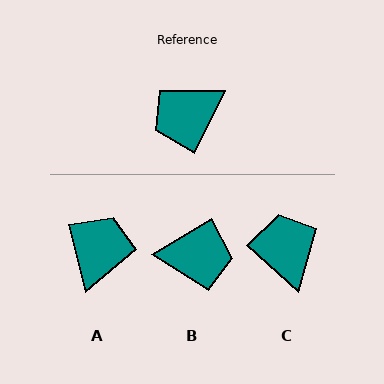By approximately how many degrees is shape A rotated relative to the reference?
Approximately 140 degrees clockwise.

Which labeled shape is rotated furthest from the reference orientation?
B, about 148 degrees away.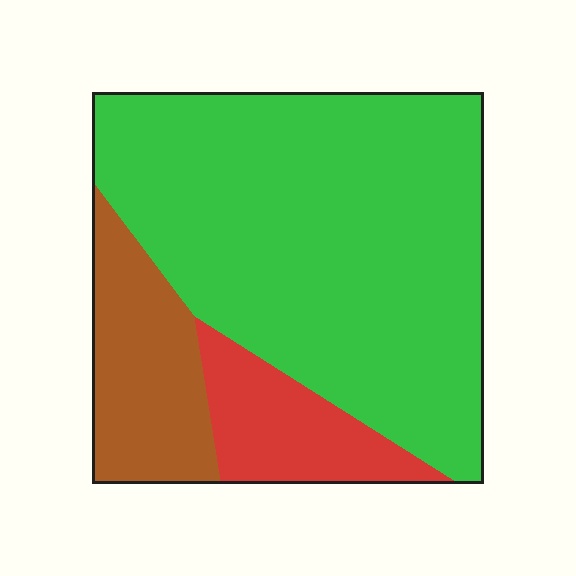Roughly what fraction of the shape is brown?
Brown takes up less than a quarter of the shape.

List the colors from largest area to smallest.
From largest to smallest: green, brown, red.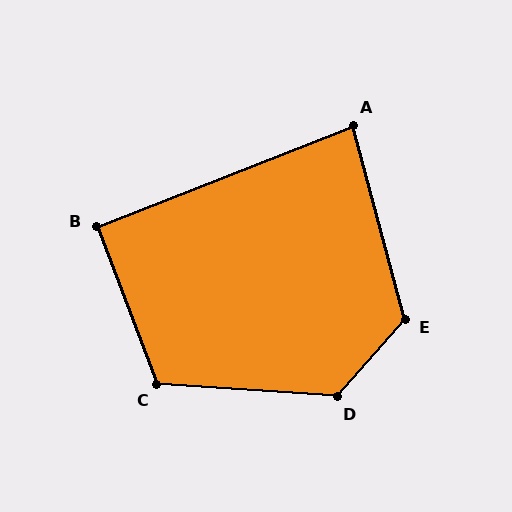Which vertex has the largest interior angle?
D, at approximately 128 degrees.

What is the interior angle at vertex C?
Approximately 115 degrees (obtuse).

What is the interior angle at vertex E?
Approximately 123 degrees (obtuse).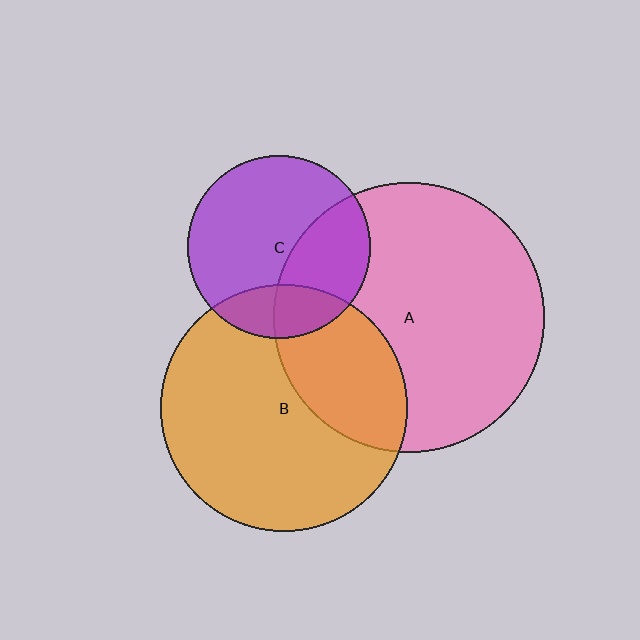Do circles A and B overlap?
Yes.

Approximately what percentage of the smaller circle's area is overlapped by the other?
Approximately 30%.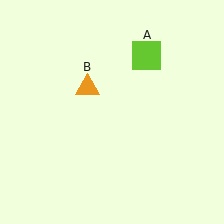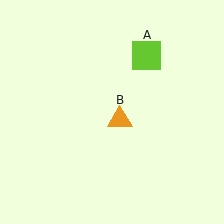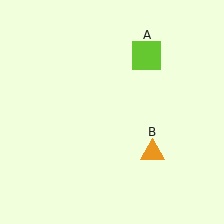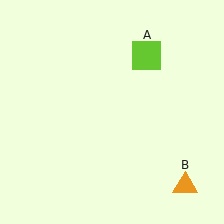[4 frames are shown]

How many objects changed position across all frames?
1 object changed position: orange triangle (object B).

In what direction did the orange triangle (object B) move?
The orange triangle (object B) moved down and to the right.